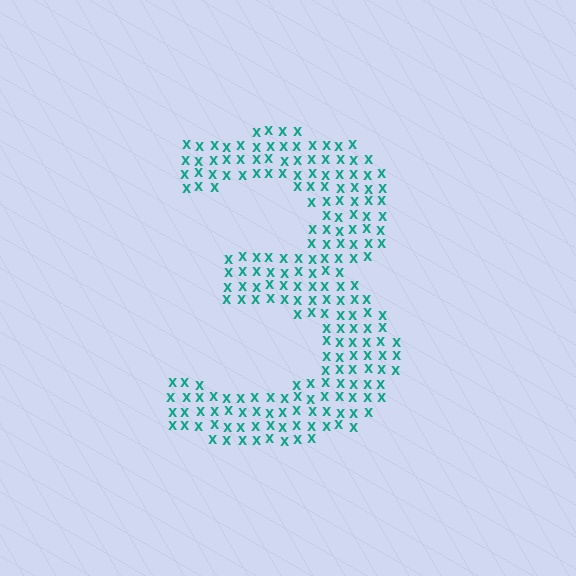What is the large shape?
The large shape is the digit 3.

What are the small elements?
The small elements are letter X's.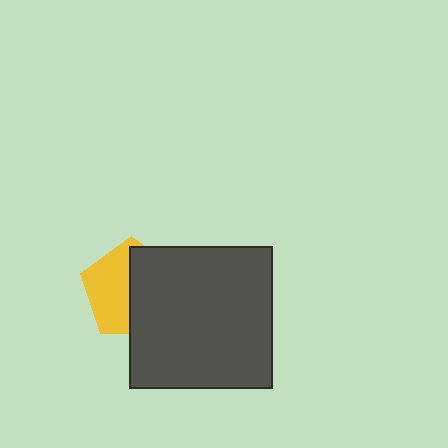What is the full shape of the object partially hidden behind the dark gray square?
The partially hidden object is a yellow pentagon.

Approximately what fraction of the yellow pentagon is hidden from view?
Roughly 52% of the yellow pentagon is hidden behind the dark gray square.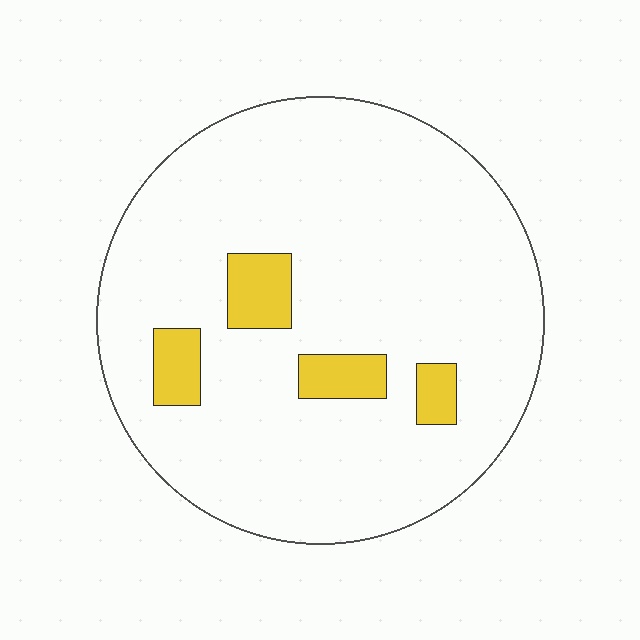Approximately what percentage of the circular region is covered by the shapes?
Approximately 10%.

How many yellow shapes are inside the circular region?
4.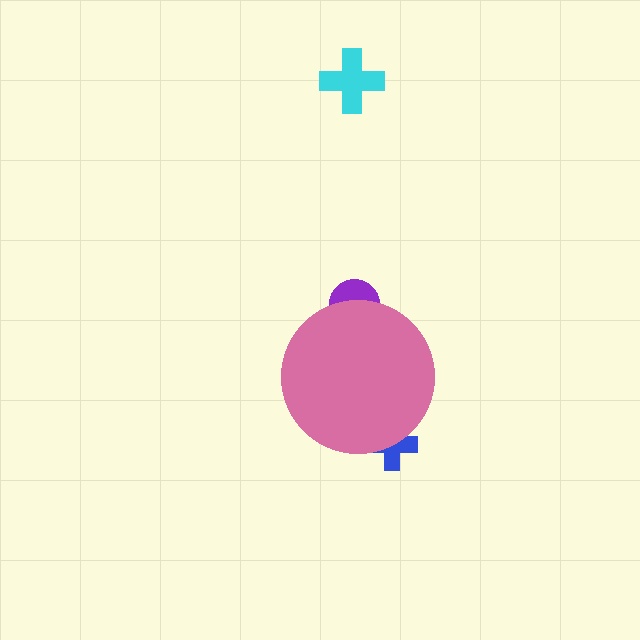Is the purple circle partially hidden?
Yes, the purple circle is partially hidden behind the pink circle.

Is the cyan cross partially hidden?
No, the cyan cross is fully visible.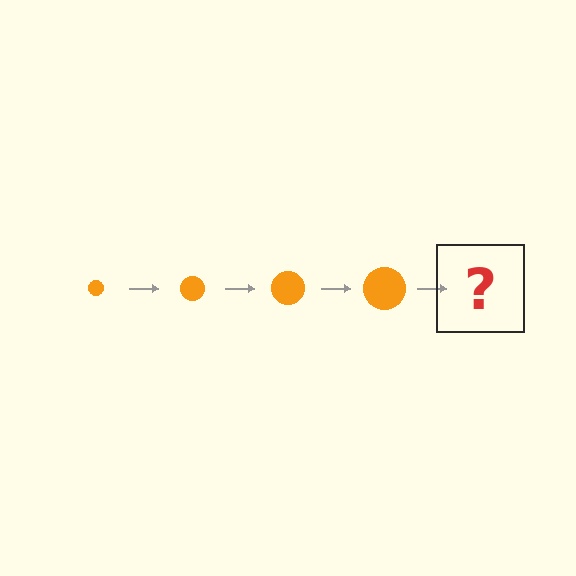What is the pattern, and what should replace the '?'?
The pattern is that the circle gets progressively larger each step. The '?' should be an orange circle, larger than the previous one.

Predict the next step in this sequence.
The next step is an orange circle, larger than the previous one.